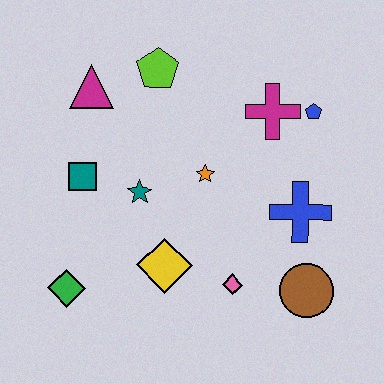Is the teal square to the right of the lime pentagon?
No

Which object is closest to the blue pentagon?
The magenta cross is closest to the blue pentagon.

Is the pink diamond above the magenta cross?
No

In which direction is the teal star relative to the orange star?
The teal star is to the left of the orange star.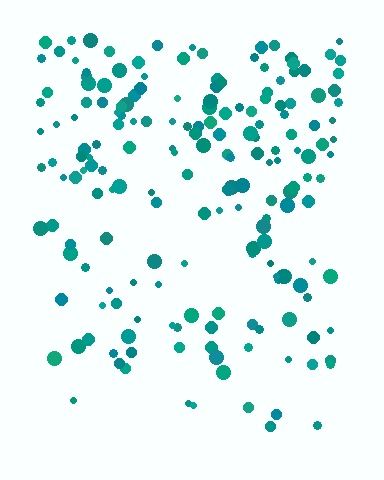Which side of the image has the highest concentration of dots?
The top.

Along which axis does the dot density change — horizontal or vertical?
Vertical.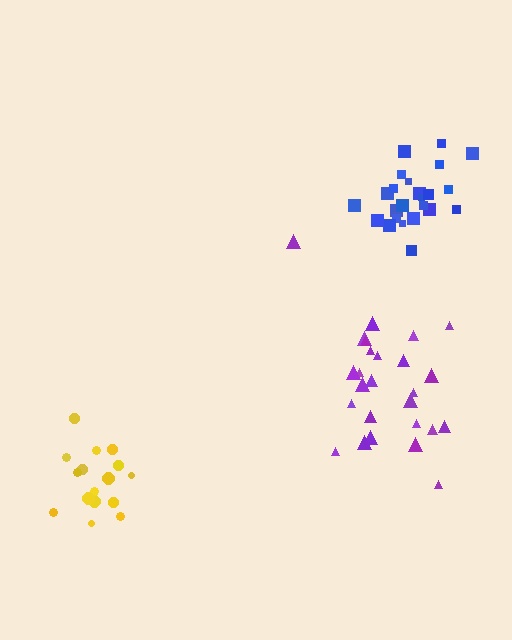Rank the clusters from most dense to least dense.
blue, purple, yellow.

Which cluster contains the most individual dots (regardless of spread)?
Purple (26).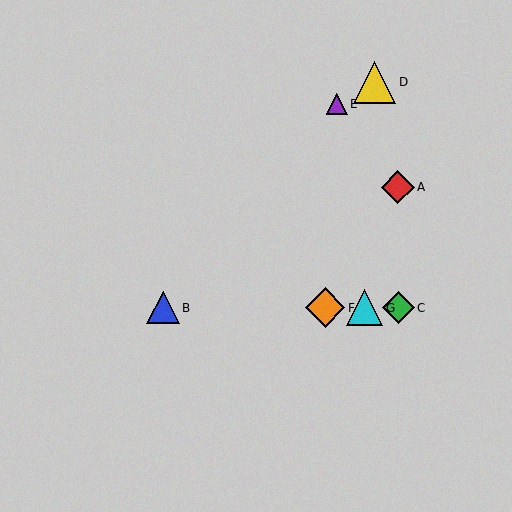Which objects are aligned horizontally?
Objects B, C, F, G are aligned horizontally.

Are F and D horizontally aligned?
No, F is at y≈308 and D is at y≈82.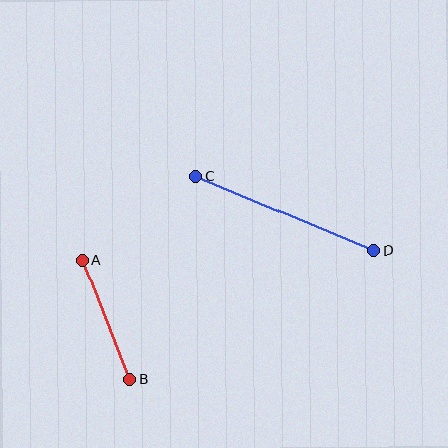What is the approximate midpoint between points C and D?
The midpoint is at approximately (285, 213) pixels.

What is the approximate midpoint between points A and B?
The midpoint is at approximately (106, 320) pixels.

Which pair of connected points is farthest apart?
Points C and D are farthest apart.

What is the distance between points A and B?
The distance is approximately 128 pixels.